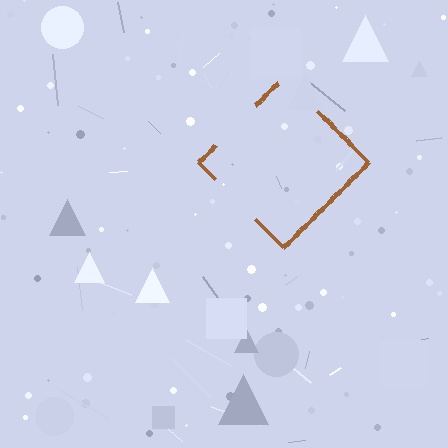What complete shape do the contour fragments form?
The contour fragments form a diamond.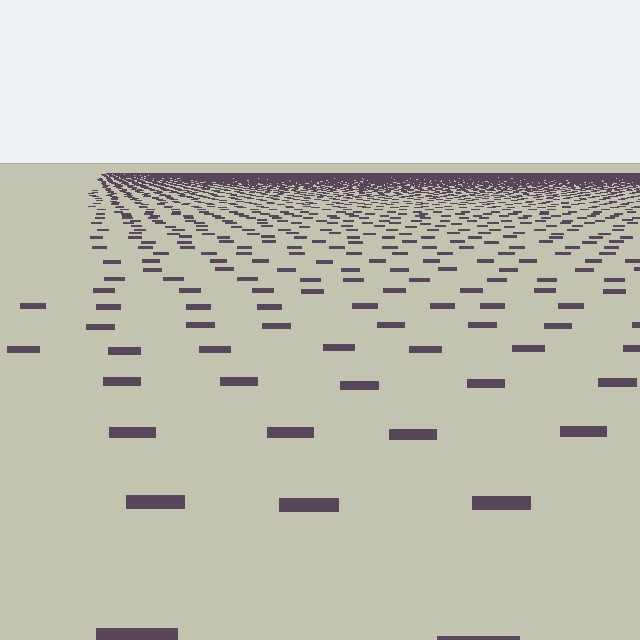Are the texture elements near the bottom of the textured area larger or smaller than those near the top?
Larger. Near the bottom, elements are closer to the viewer and appear at a bigger on-screen size.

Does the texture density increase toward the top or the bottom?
Density increases toward the top.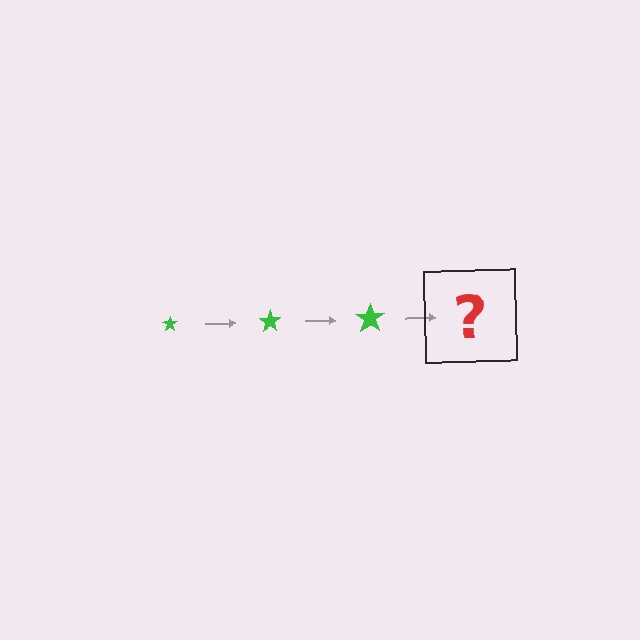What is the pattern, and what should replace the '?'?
The pattern is that the star gets progressively larger each step. The '?' should be a green star, larger than the previous one.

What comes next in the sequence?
The next element should be a green star, larger than the previous one.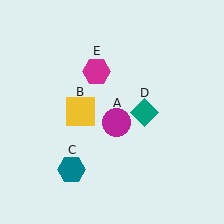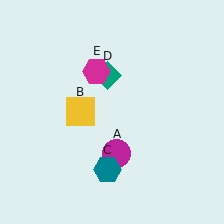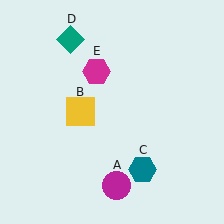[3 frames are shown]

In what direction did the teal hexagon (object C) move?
The teal hexagon (object C) moved right.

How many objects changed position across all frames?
3 objects changed position: magenta circle (object A), teal hexagon (object C), teal diamond (object D).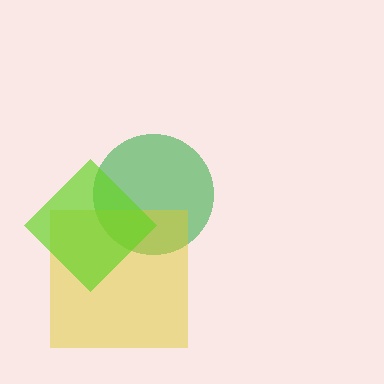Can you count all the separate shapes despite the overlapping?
Yes, there are 3 separate shapes.